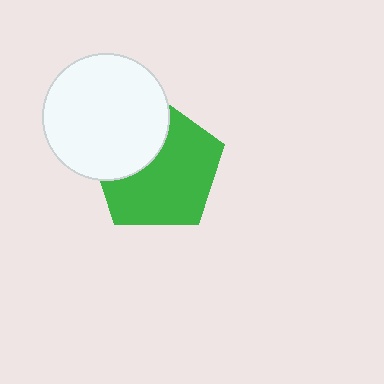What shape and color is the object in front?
The object in front is a white circle.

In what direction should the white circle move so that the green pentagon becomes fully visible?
The white circle should move toward the upper-left. That is the shortest direction to clear the overlap and leave the green pentagon fully visible.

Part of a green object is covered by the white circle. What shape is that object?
It is a pentagon.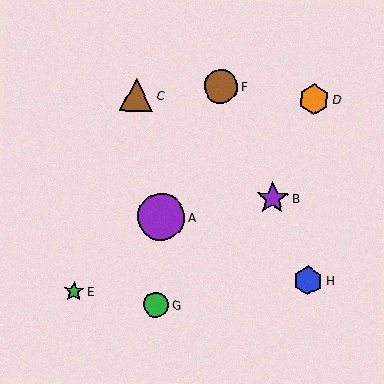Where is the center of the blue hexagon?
The center of the blue hexagon is at (308, 281).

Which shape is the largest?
The purple circle (labeled A) is the largest.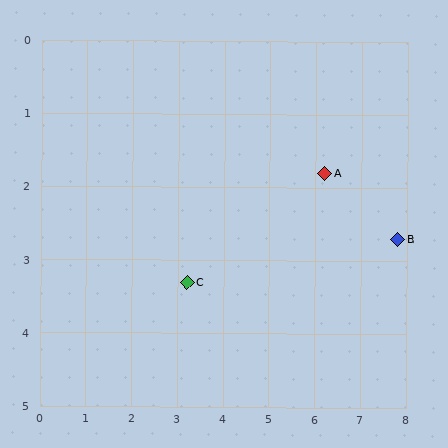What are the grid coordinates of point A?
Point A is at approximately (6.2, 1.8).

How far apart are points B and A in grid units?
Points B and A are about 1.8 grid units apart.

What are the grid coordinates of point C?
Point C is at approximately (3.2, 3.3).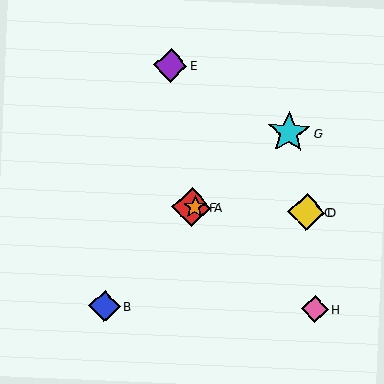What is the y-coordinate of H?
Object H is at y≈309.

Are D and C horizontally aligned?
Yes, both are at y≈212.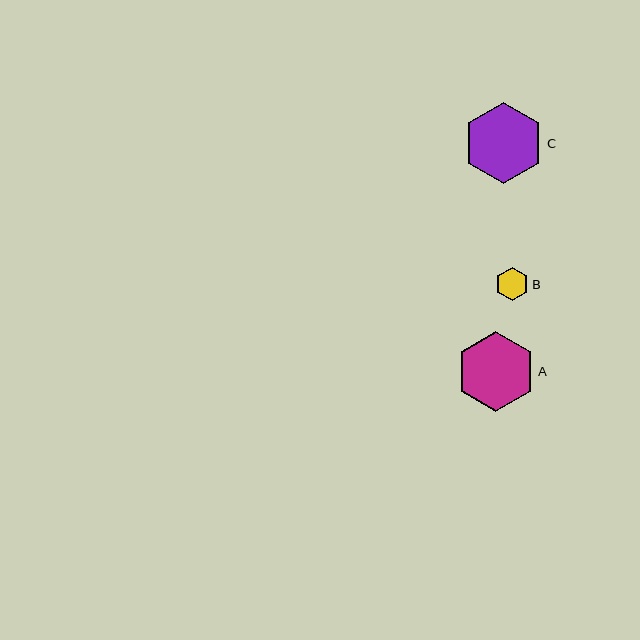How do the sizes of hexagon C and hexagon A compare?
Hexagon C and hexagon A are approximately the same size.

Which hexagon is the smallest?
Hexagon B is the smallest with a size of approximately 33 pixels.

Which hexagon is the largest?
Hexagon C is the largest with a size of approximately 81 pixels.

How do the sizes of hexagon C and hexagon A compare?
Hexagon C and hexagon A are approximately the same size.